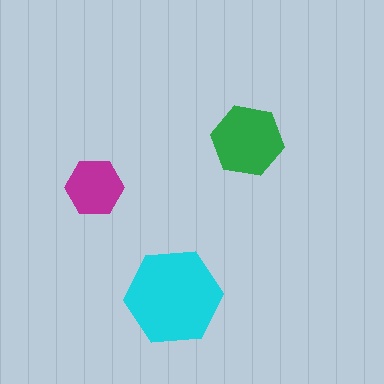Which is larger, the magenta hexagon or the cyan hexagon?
The cyan one.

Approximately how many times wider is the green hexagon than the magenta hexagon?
About 1.5 times wider.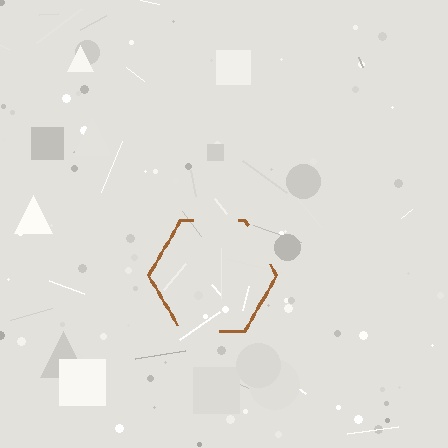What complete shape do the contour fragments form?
The contour fragments form a hexagon.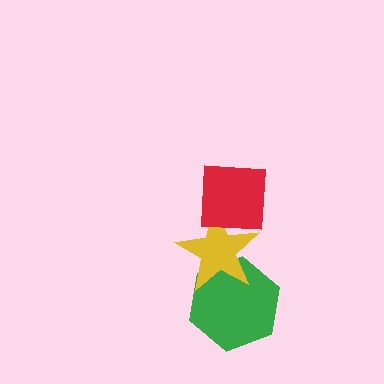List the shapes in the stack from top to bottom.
From top to bottom: the red square, the yellow star, the green hexagon.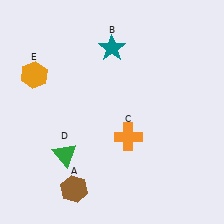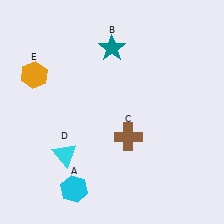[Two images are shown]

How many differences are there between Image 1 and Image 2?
There are 3 differences between the two images.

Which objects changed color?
A changed from brown to cyan. C changed from orange to brown. D changed from green to cyan.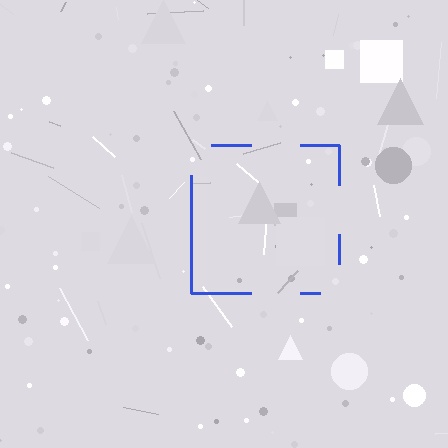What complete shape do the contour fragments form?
The contour fragments form a square.